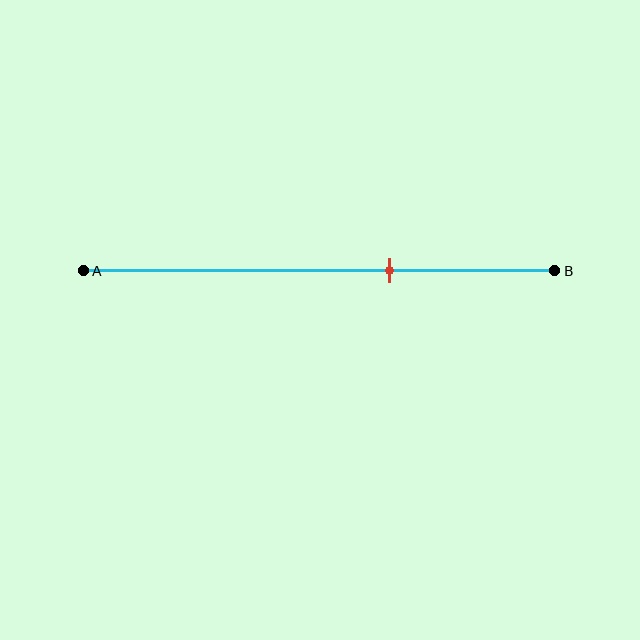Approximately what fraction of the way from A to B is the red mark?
The red mark is approximately 65% of the way from A to B.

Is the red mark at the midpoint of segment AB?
No, the mark is at about 65% from A, not at the 50% midpoint.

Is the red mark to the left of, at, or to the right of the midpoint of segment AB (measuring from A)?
The red mark is to the right of the midpoint of segment AB.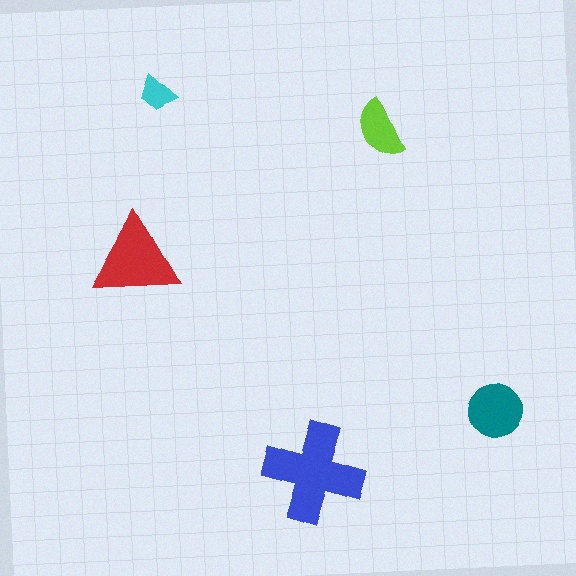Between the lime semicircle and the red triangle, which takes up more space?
The red triangle.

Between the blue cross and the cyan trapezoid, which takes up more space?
The blue cross.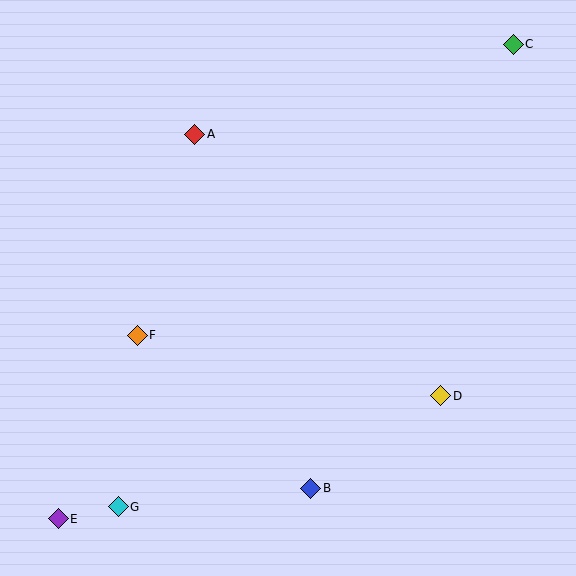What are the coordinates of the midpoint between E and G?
The midpoint between E and G is at (88, 513).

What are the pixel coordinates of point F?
Point F is at (137, 335).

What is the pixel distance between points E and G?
The distance between E and G is 61 pixels.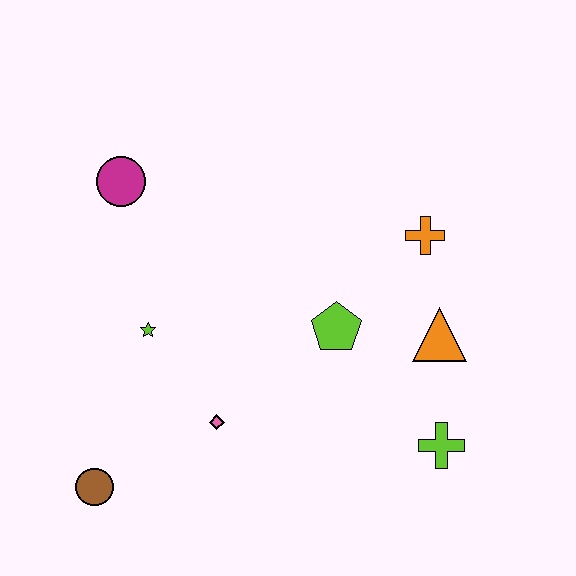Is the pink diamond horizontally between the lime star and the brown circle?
No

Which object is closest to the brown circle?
The pink diamond is closest to the brown circle.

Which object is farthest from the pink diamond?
The orange cross is farthest from the pink diamond.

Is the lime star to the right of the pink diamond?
No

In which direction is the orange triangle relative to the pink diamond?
The orange triangle is to the right of the pink diamond.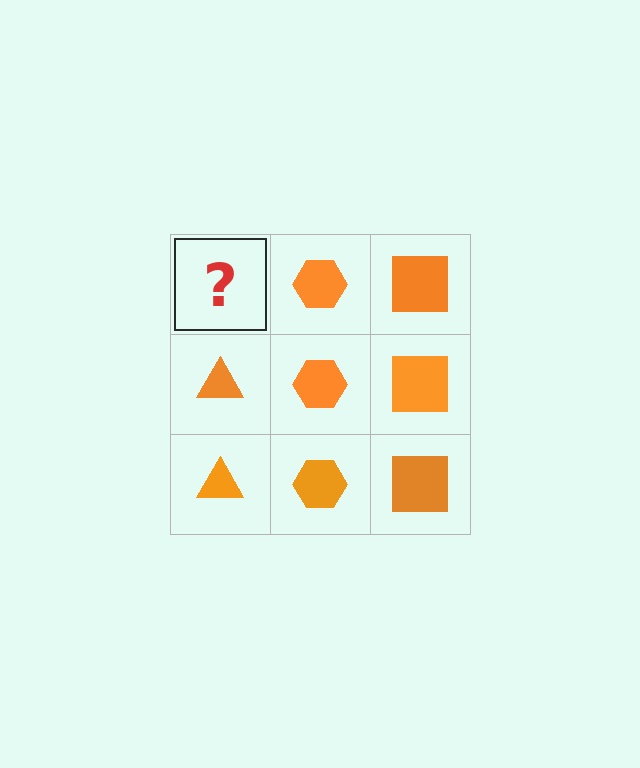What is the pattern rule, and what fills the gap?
The rule is that each column has a consistent shape. The gap should be filled with an orange triangle.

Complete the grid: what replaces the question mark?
The question mark should be replaced with an orange triangle.